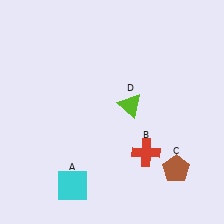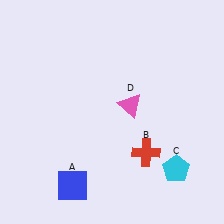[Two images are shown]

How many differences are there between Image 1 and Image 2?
There are 3 differences between the two images.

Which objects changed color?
A changed from cyan to blue. C changed from brown to cyan. D changed from lime to pink.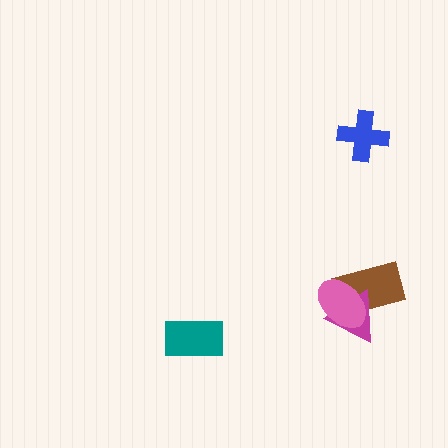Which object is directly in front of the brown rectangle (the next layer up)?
The magenta triangle is directly in front of the brown rectangle.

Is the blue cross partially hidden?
No, no other shape covers it.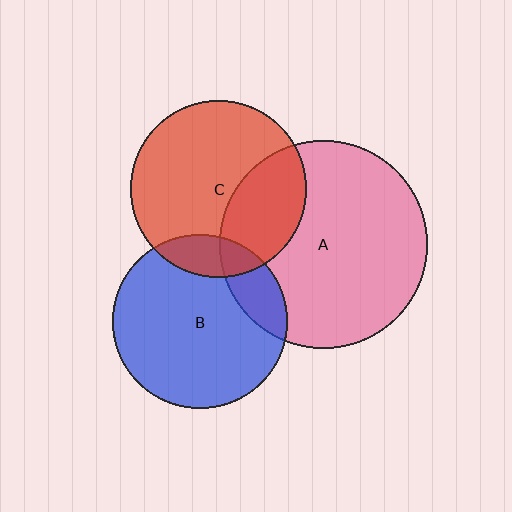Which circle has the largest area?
Circle A (pink).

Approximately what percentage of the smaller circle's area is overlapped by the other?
Approximately 15%.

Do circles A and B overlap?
Yes.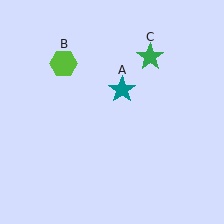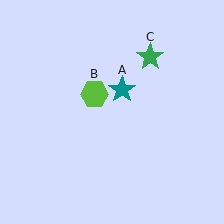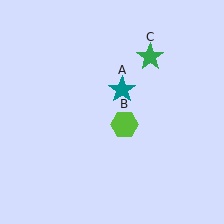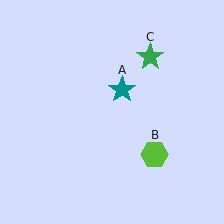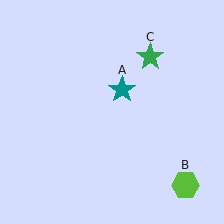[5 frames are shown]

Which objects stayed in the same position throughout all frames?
Teal star (object A) and green star (object C) remained stationary.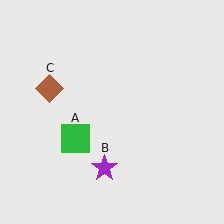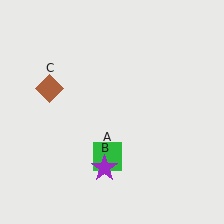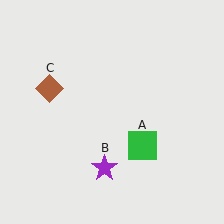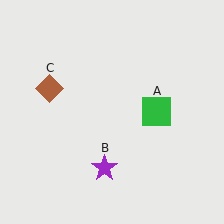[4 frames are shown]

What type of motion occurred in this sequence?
The green square (object A) rotated counterclockwise around the center of the scene.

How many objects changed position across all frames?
1 object changed position: green square (object A).